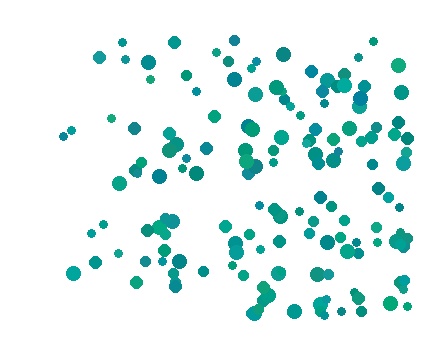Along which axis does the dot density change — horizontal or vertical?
Horizontal.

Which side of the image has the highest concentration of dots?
The right.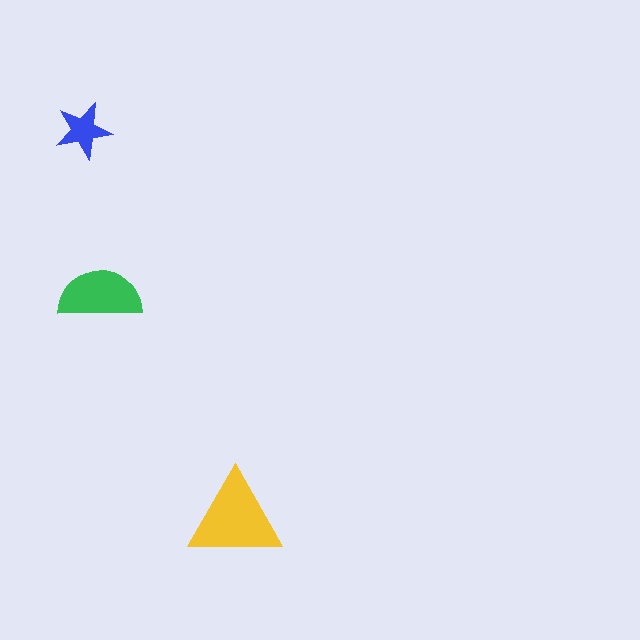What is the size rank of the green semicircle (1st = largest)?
2nd.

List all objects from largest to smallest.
The yellow triangle, the green semicircle, the blue star.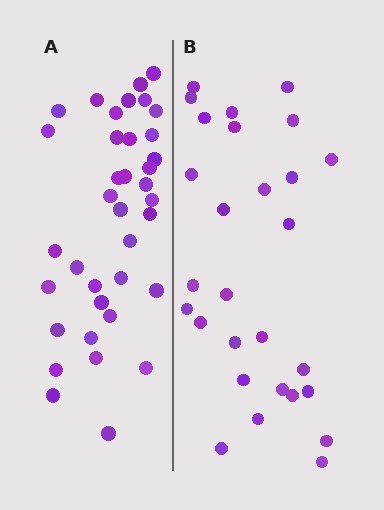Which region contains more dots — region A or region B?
Region A (the left region) has more dots.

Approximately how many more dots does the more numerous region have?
Region A has roughly 8 or so more dots than region B.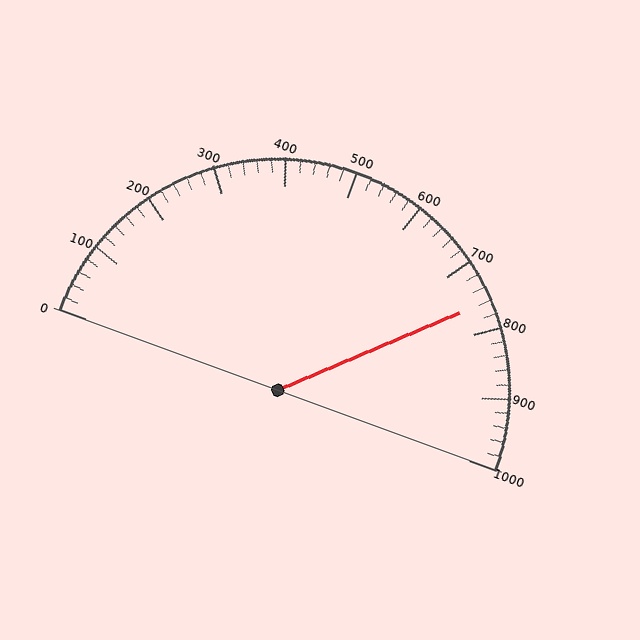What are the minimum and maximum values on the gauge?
The gauge ranges from 0 to 1000.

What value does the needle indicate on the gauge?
The needle indicates approximately 760.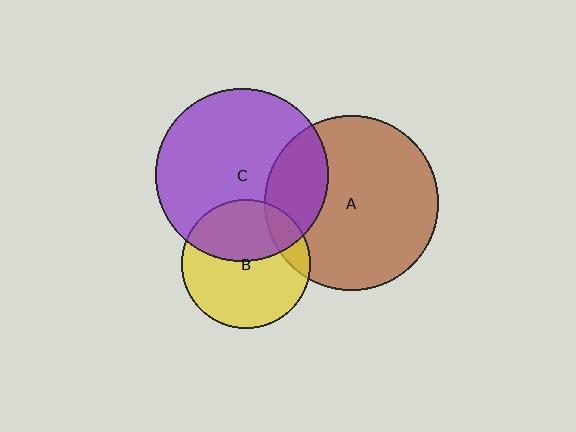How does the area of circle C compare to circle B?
Approximately 1.8 times.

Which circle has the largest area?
Circle A (brown).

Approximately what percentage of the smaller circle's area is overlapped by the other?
Approximately 40%.